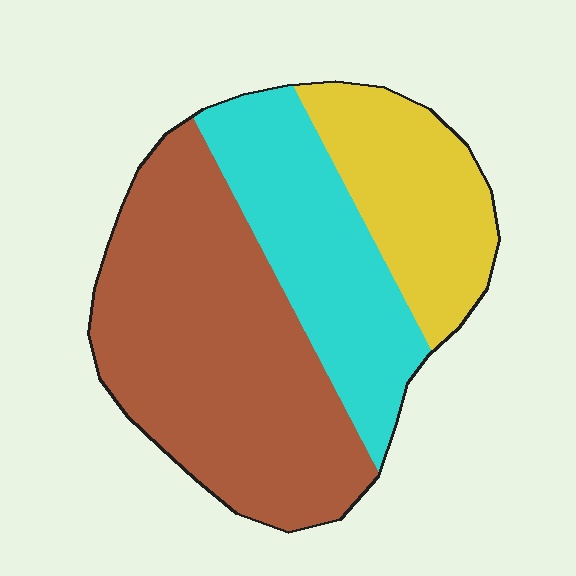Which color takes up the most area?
Brown, at roughly 50%.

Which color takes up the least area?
Yellow, at roughly 20%.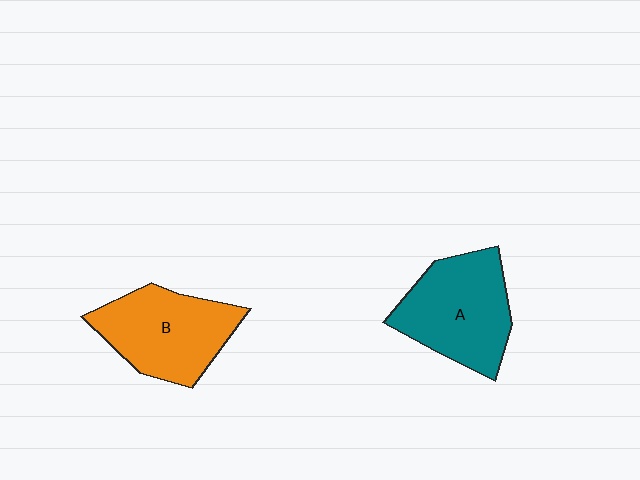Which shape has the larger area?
Shape A (teal).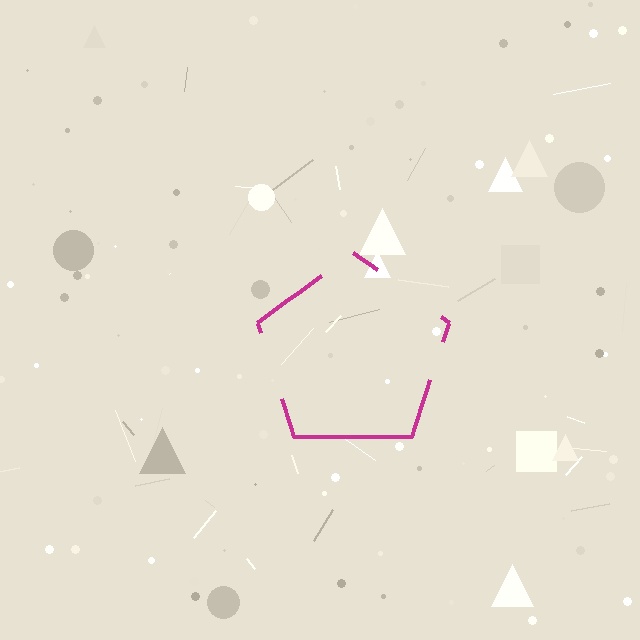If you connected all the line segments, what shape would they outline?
They would outline a pentagon.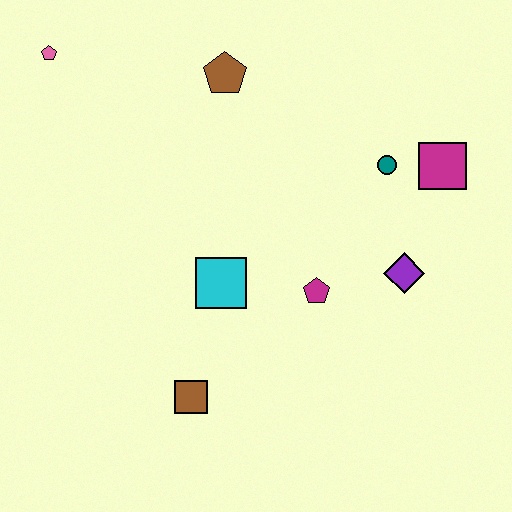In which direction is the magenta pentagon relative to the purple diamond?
The magenta pentagon is to the left of the purple diamond.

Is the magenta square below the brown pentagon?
Yes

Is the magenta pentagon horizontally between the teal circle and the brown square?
Yes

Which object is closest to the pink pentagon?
The brown pentagon is closest to the pink pentagon.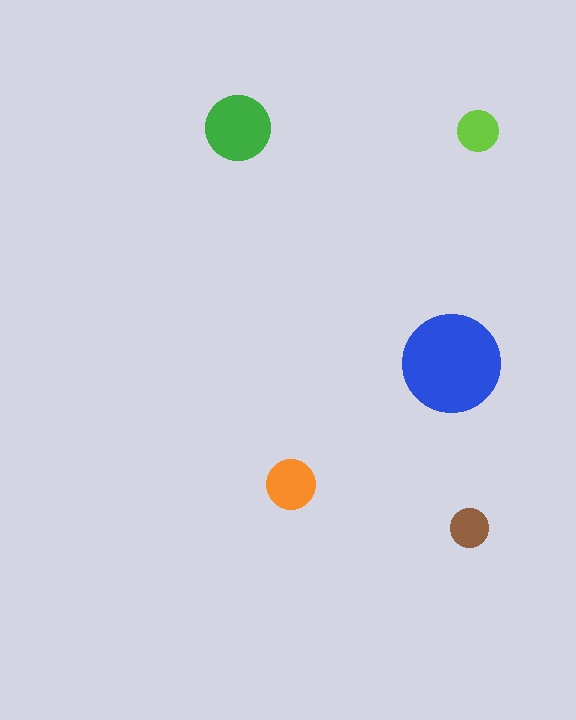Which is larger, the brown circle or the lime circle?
The lime one.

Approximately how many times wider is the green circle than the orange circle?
About 1.5 times wider.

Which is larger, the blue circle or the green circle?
The blue one.